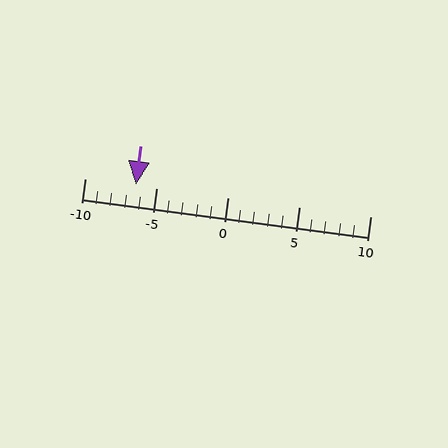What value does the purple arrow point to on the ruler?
The purple arrow points to approximately -6.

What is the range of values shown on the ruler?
The ruler shows values from -10 to 10.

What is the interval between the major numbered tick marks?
The major tick marks are spaced 5 units apart.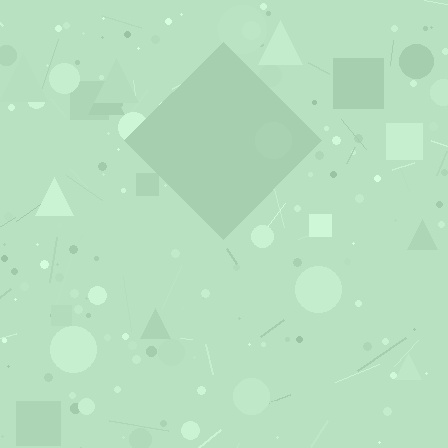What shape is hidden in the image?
A diamond is hidden in the image.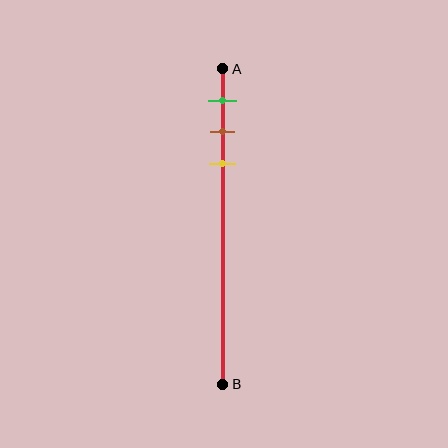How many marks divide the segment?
There are 3 marks dividing the segment.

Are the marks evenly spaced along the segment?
Yes, the marks are approximately evenly spaced.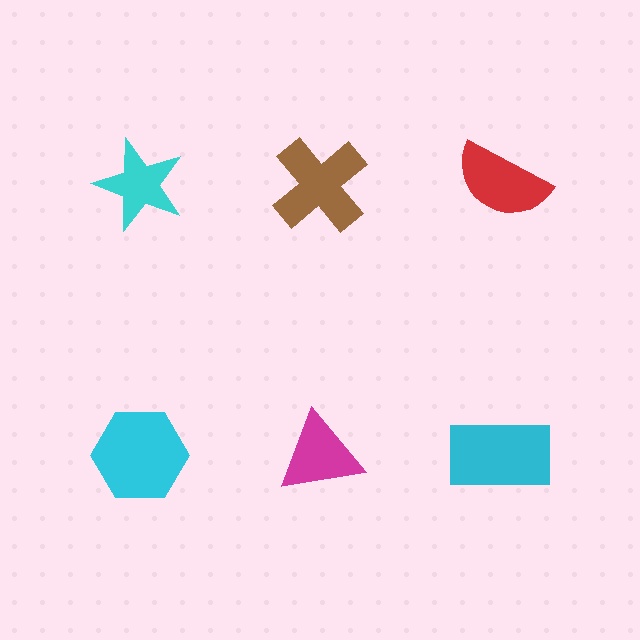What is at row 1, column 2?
A brown cross.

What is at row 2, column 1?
A cyan hexagon.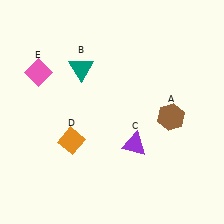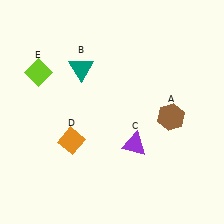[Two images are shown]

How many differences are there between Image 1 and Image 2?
There is 1 difference between the two images.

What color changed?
The diamond (E) changed from pink in Image 1 to lime in Image 2.